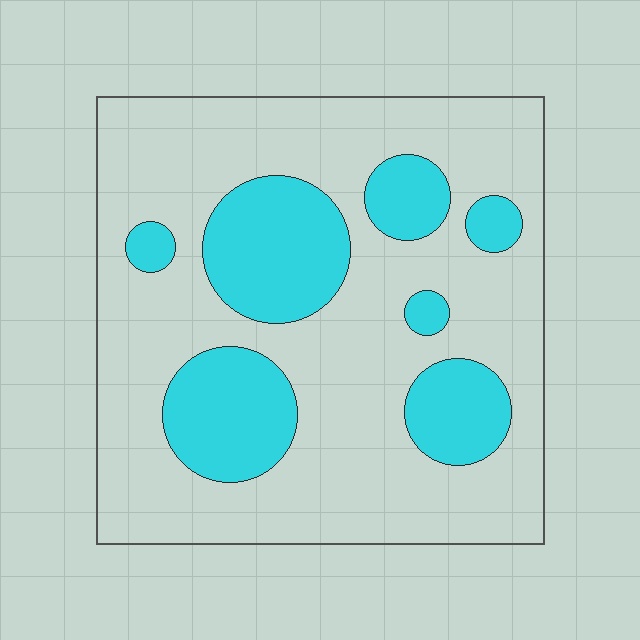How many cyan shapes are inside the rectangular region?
7.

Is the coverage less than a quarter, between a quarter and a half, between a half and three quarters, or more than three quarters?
Between a quarter and a half.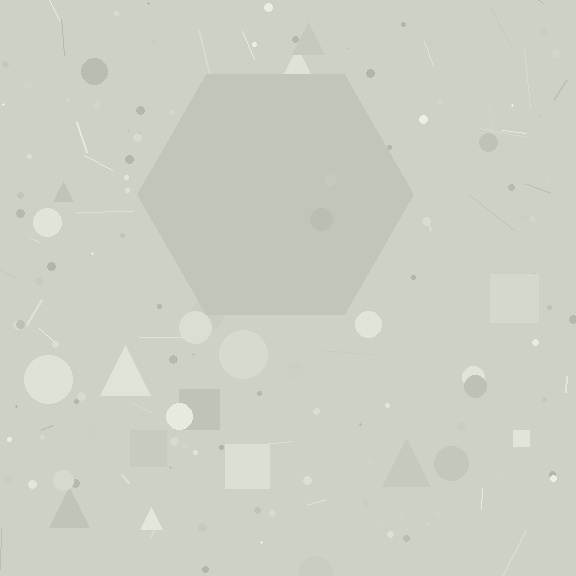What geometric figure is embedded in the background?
A hexagon is embedded in the background.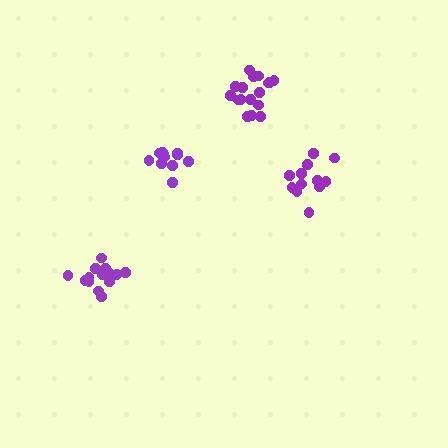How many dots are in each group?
Group 1: 12 dots, Group 2: 14 dots, Group 3: 17 dots, Group 4: 12 dots (55 total).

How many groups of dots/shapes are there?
There are 4 groups.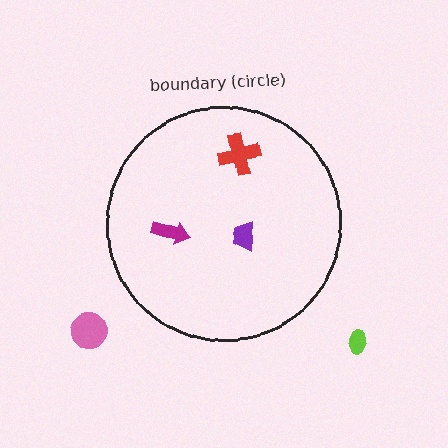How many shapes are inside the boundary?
3 inside, 2 outside.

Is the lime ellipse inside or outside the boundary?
Outside.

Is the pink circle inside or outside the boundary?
Outside.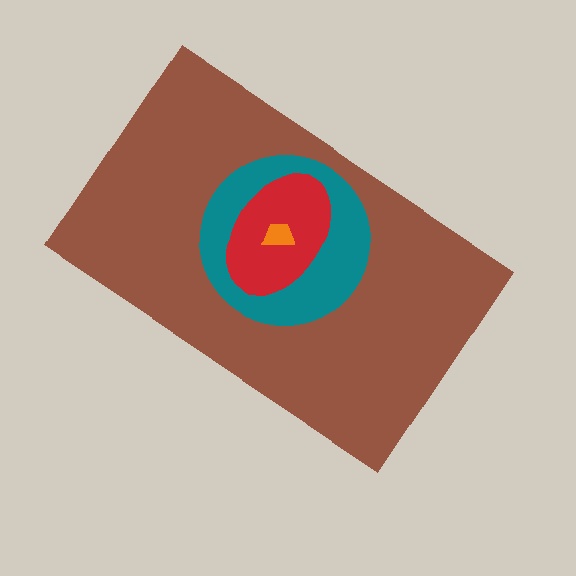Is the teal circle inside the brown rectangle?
Yes.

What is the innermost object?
The orange trapezoid.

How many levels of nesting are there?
4.